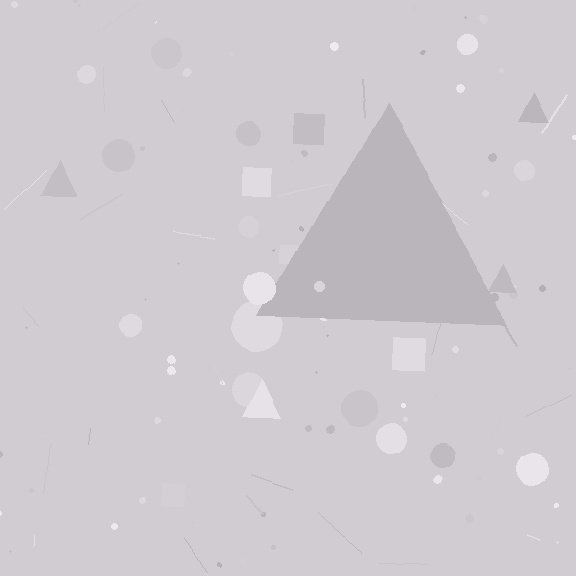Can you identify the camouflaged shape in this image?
The camouflaged shape is a triangle.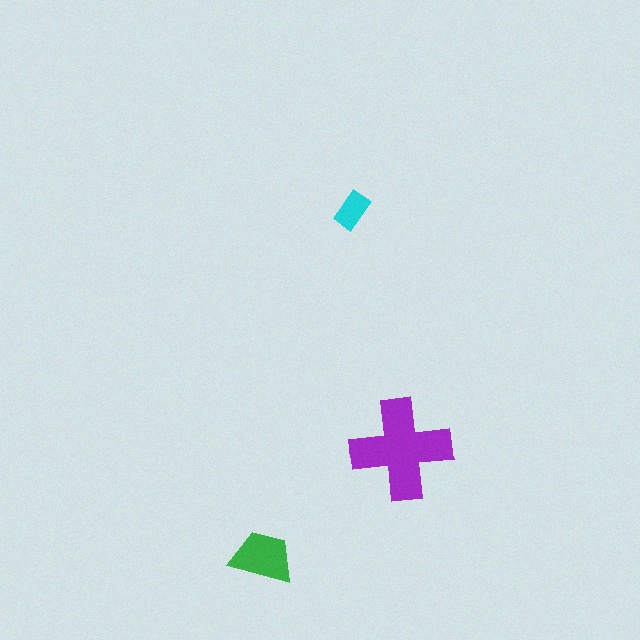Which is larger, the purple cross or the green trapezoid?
The purple cross.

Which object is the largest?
The purple cross.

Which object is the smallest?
The cyan rectangle.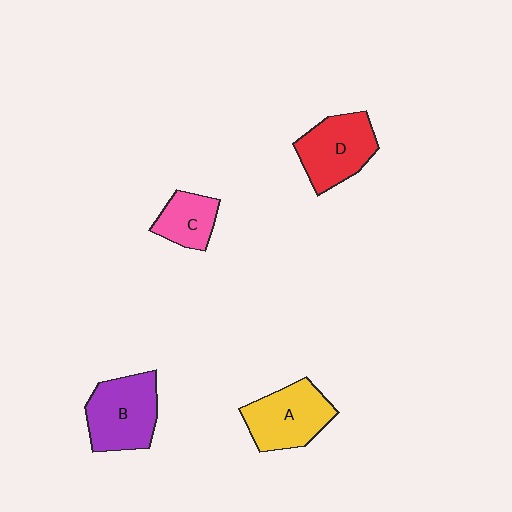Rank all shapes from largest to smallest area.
From largest to smallest: B (purple), A (yellow), D (red), C (pink).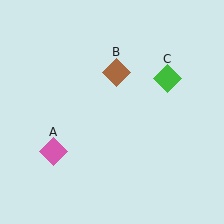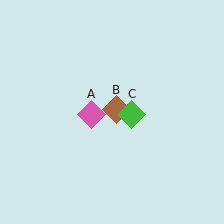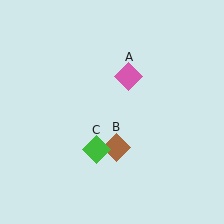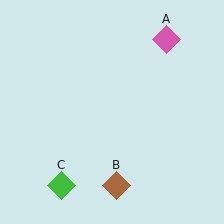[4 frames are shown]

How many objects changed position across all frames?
3 objects changed position: pink diamond (object A), brown diamond (object B), green diamond (object C).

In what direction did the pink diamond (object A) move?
The pink diamond (object A) moved up and to the right.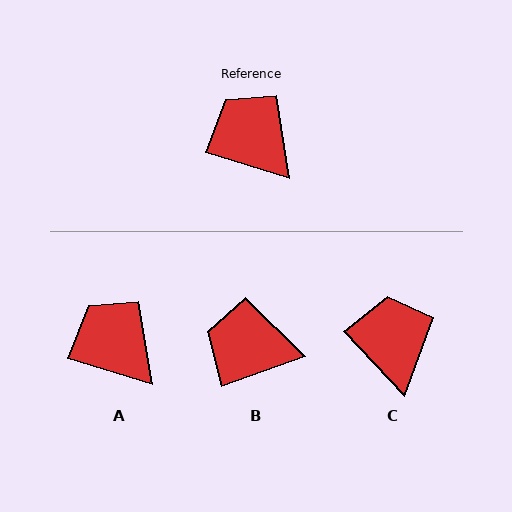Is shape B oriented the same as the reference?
No, it is off by about 36 degrees.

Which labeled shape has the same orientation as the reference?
A.